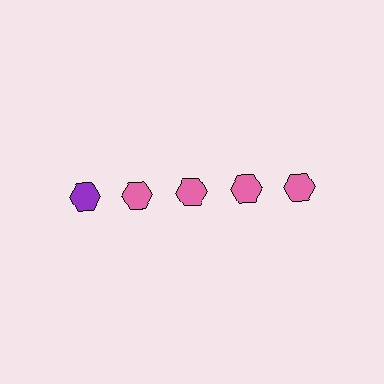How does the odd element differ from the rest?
It has a different color: purple instead of pink.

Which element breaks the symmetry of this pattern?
The purple hexagon in the top row, leftmost column breaks the symmetry. All other shapes are pink hexagons.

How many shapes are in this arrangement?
There are 5 shapes arranged in a grid pattern.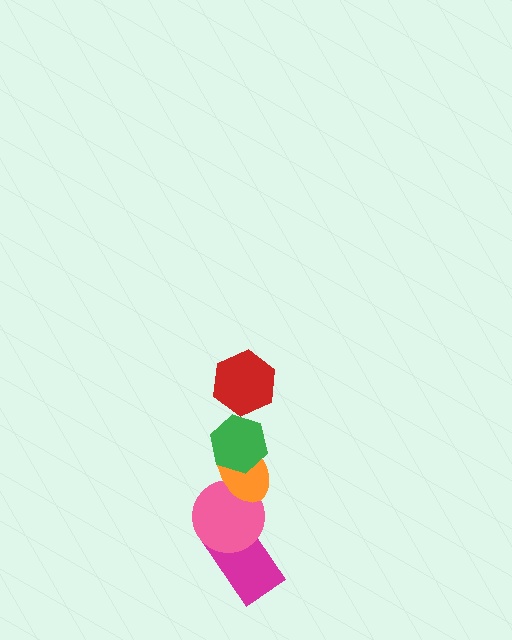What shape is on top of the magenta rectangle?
The pink circle is on top of the magenta rectangle.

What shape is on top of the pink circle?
The orange ellipse is on top of the pink circle.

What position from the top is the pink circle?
The pink circle is 4th from the top.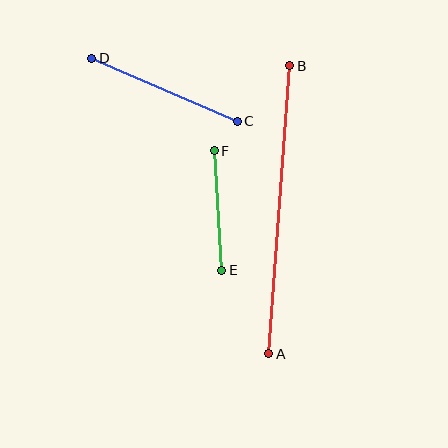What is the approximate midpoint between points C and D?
The midpoint is at approximately (164, 90) pixels.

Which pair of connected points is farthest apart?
Points A and B are farthest apart.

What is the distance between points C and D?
The distance is approximately 158 pixels.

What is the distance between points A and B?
The distance is approximately 289 pixels.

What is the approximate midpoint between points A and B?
The midpoint is at approximately (279, 210) pixels.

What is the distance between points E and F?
The distance is approximately 120 pixels.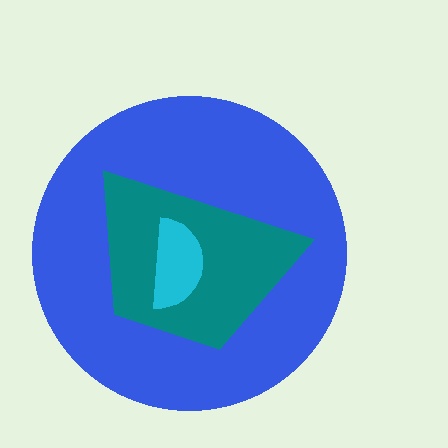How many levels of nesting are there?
3.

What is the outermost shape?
The blue circle.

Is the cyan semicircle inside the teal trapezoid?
Yes.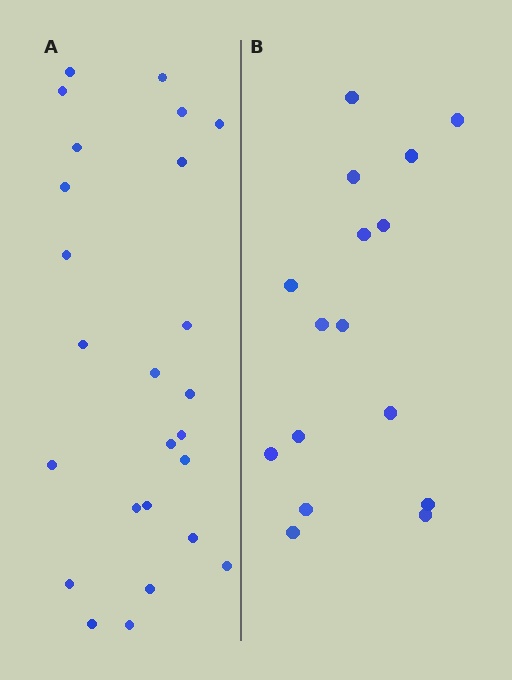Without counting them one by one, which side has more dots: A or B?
Region A (the left region) has more dots.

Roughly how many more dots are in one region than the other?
Region A has roughly 8 or so more dots than region B.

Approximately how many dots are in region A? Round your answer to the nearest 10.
About 20 dots. (The exact count is 25, which rounds to 20.)